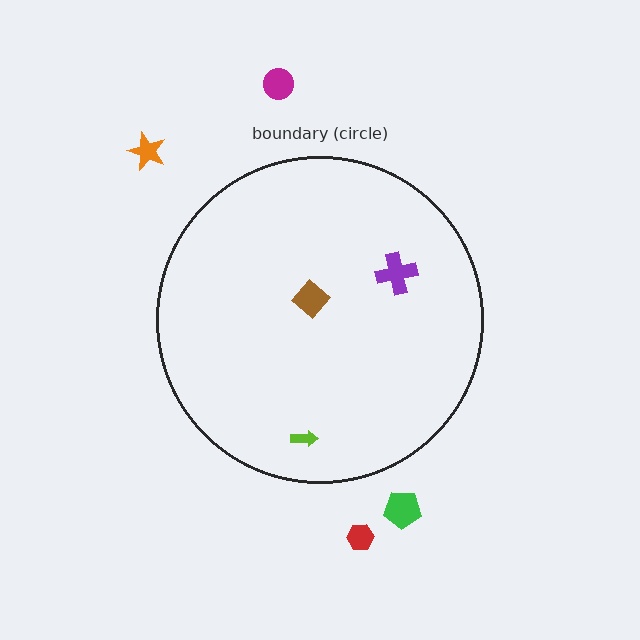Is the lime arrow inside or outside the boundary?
Inside.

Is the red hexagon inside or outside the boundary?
Outside.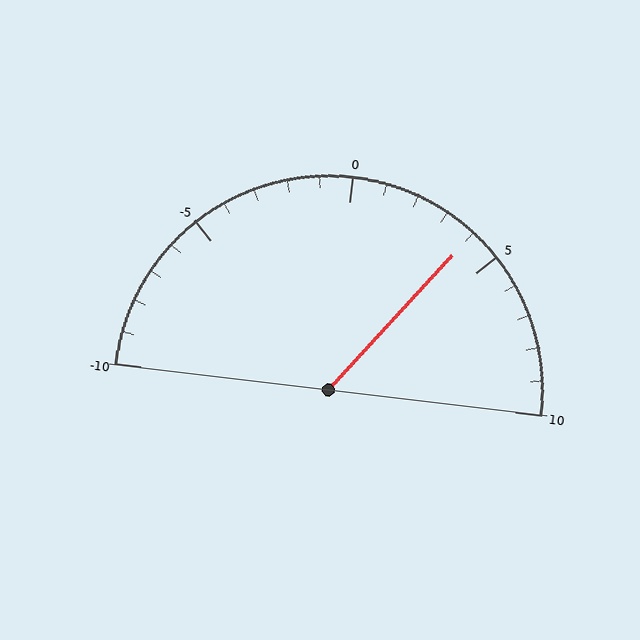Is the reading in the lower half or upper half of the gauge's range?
The reading is in the upper half of the range (-10 to 10).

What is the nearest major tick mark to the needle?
The nearest major tick mark is 5.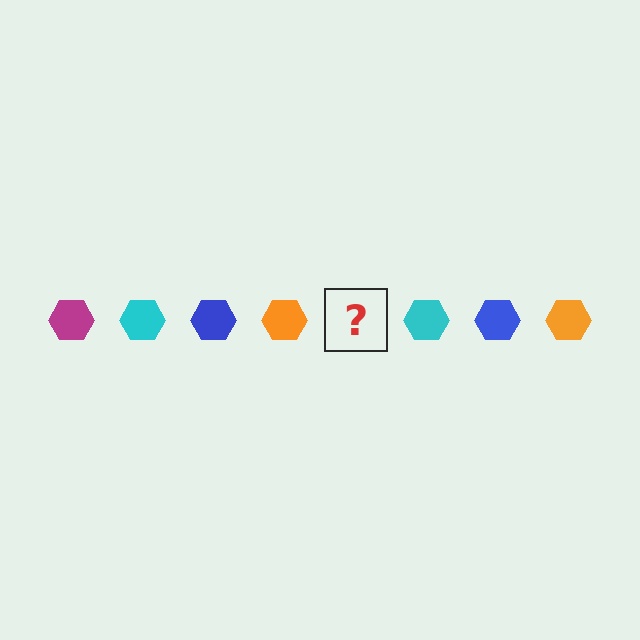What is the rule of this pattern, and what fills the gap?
The rule is that the pattern cycles through magenta, cyan, blue, orange hexagons. The gap should be filled with a magenta hexagon.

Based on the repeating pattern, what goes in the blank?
The blank should be a magenta hexagon.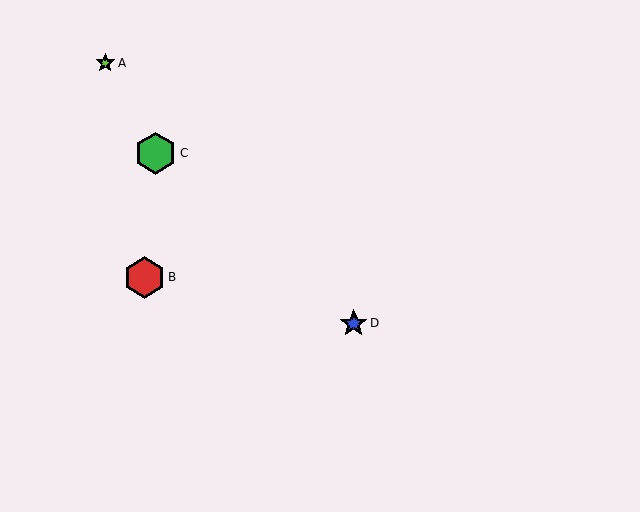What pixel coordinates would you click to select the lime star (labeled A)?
Click at (105, 63) to select the lime star A.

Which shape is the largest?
The green hexagon (labeled C) is the largest.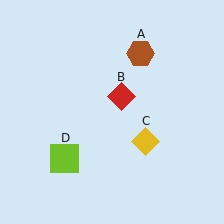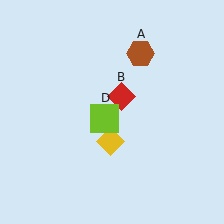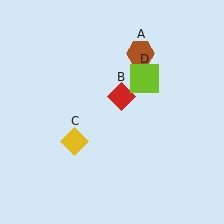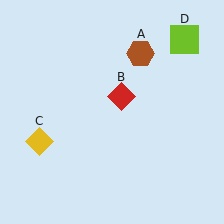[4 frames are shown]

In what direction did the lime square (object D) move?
The lime square (object D) moved up and to the right.